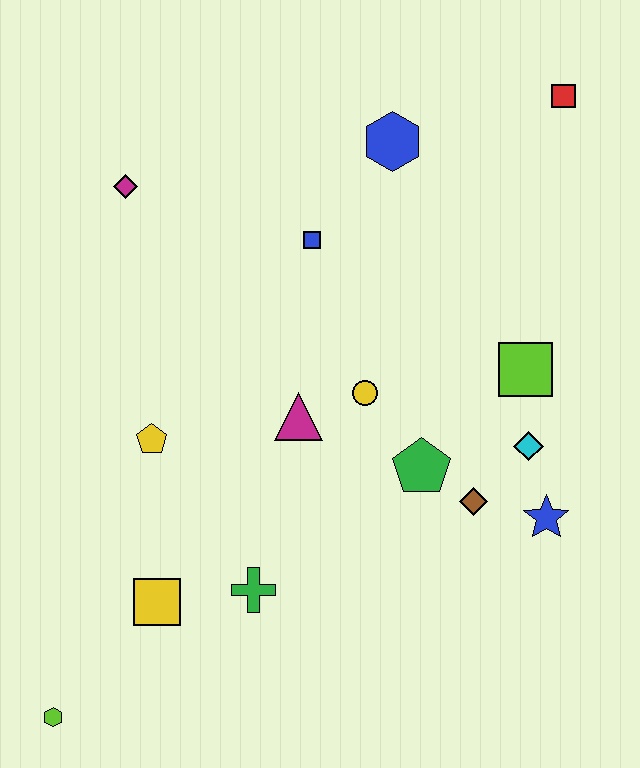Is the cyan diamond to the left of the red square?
Yes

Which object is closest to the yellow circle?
The magenta triangle is closest to the yellow circle.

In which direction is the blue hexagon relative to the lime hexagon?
The blue hexagon is above the lime hexagon.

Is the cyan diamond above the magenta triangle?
No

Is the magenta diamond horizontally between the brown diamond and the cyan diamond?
No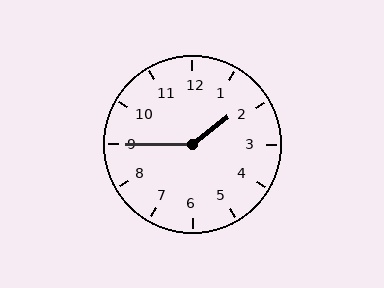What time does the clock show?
1:45.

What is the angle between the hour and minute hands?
Approximately 142 degrees.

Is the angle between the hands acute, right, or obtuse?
It is obtuse.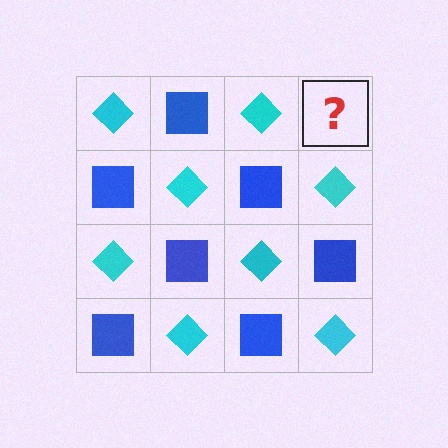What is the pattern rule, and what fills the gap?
The rule is that it alternates cyan diamond and blue square in a checkerboard pattern. The gap should be filled with a blue square.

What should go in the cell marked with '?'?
The missing cell should contain a blue square.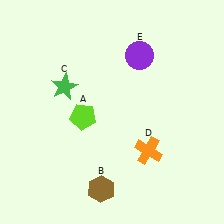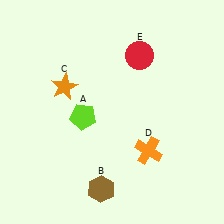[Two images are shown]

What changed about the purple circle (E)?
In Image 1, E is purple. In Image 2, it changed to red.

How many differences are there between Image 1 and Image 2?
There are 2 differences between the two images.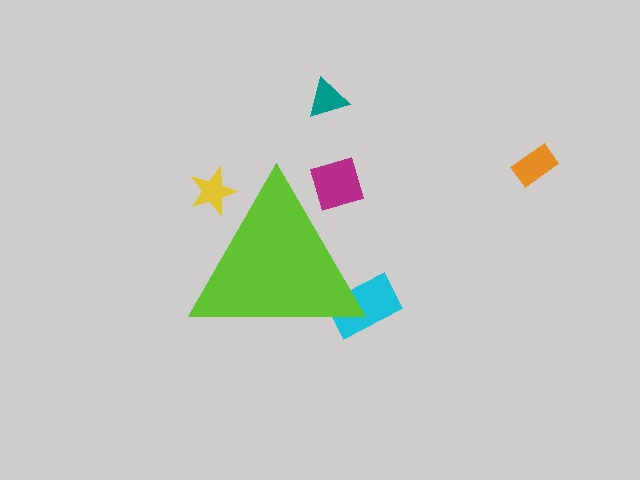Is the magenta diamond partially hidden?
Yes, the magenta diamond is partially hidden behind the lime triangle.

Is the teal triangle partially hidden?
No, the teal triangle is fully visible.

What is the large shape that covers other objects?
A lime triangle.